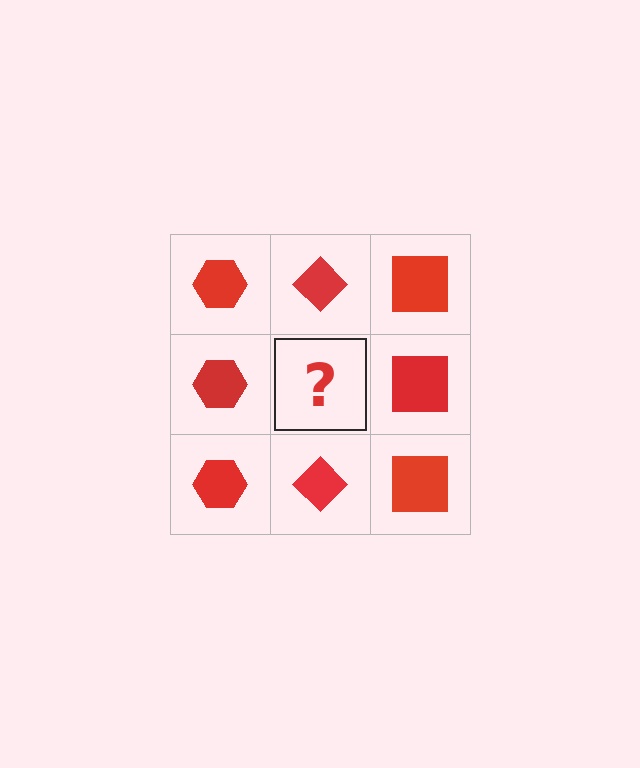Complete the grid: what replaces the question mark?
The question mark should be replaced with a red diamond.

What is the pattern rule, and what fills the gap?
The rule is that each column has a consistent shape. The gap should be filled with a red diamond.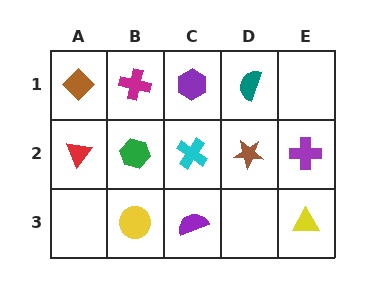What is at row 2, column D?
A brown star.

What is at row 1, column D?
A teal semicircle.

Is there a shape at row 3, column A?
No, that cell is empty.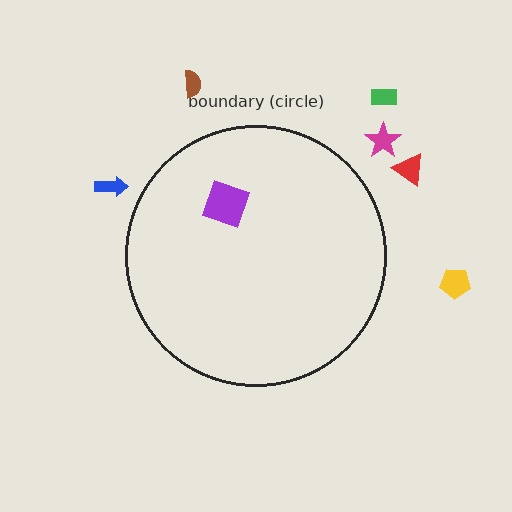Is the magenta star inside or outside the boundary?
Outside.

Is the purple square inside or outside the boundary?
Inside.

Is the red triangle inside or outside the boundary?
Outside.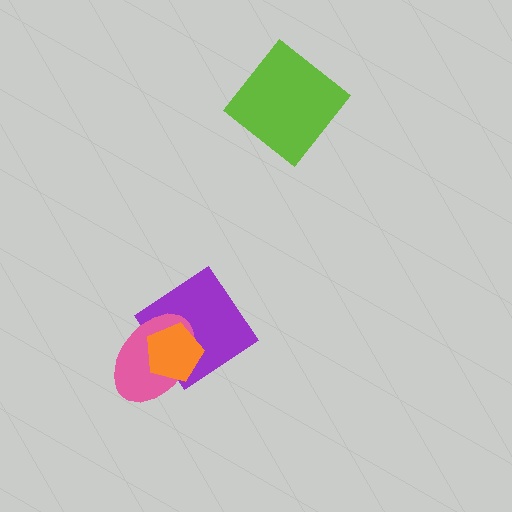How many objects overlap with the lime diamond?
0 objects overlap with the lime diamond.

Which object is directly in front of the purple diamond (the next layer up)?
The pink ellipse is directly in front of the purple diamond.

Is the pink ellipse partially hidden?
Yes, it is partially covered by another shape.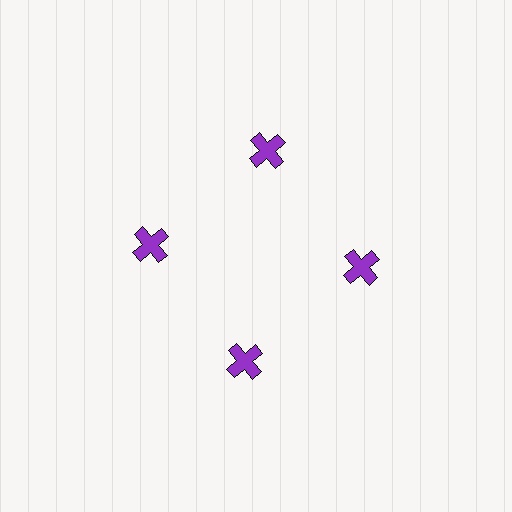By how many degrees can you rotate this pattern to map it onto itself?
The pattern maps onto itself every 90 degrees of rotation.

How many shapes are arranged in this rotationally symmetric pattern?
There are 4 shapes, arranged in 4 groups of 1.